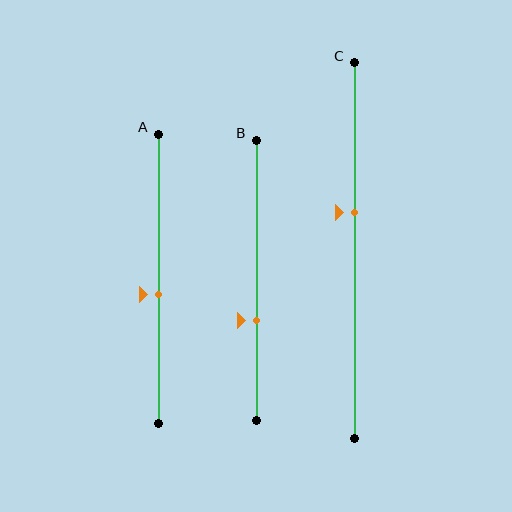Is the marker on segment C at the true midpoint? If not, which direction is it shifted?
No, the marker on segment C is shifted upward by about 10% of the segment length.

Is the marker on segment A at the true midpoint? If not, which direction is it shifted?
No, the marker on segment A is shifted downward by about 5% of the segment length.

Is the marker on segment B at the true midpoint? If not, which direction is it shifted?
No, the marker on segment B is shifted downward by about 14% of the segment length.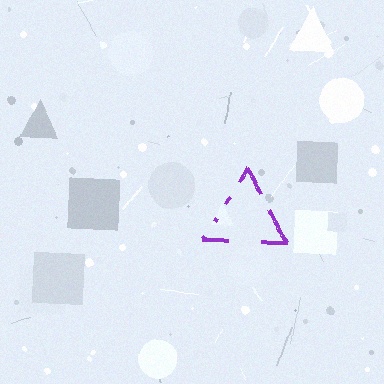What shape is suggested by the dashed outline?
The dashed outline suggests a triangle.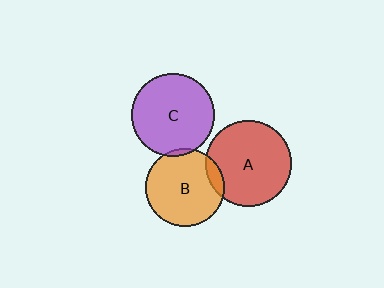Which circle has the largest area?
Circle A (red).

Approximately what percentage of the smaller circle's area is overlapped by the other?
Approximately 5%.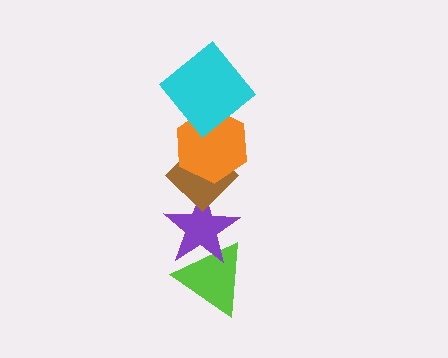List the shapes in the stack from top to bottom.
From top to bottom: the cyan diamond, the orange hexagon, the brown diamond, the purple star, the lime triangle.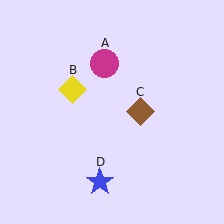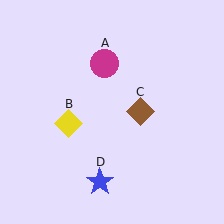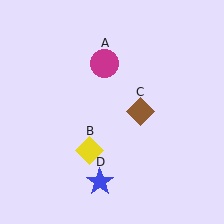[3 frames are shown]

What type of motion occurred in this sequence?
The yellow diamond (object B) rotated counterclockwise around the center of the scene.